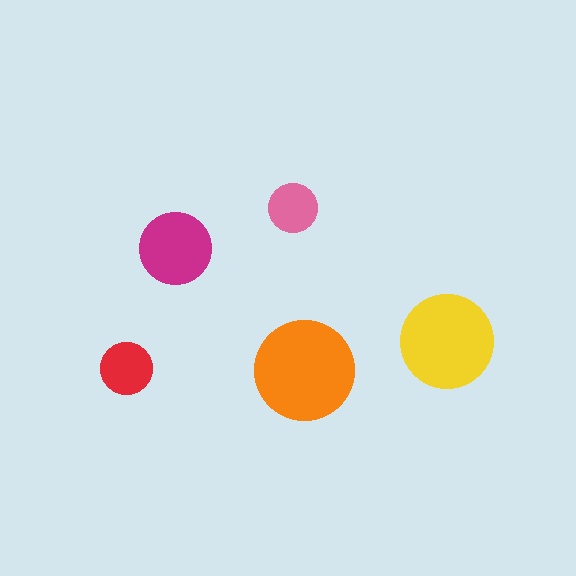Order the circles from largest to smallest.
the orange one, the yellow one, the magenta one, the red one, the pink one.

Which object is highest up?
The pink circle is topmost.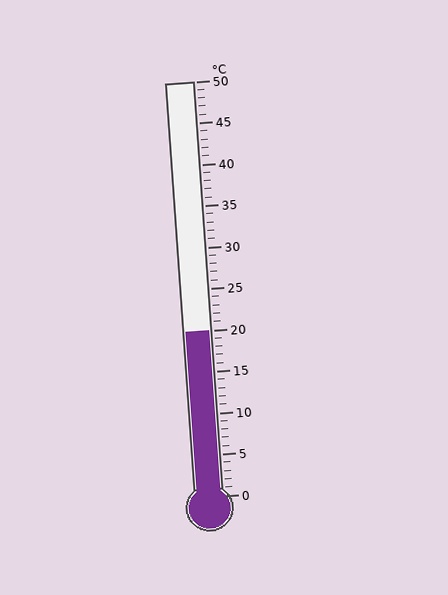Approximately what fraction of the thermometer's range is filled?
The thermometer is filled to approximately 40% of its range.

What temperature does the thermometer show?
The thermometer shows approximately 20°C.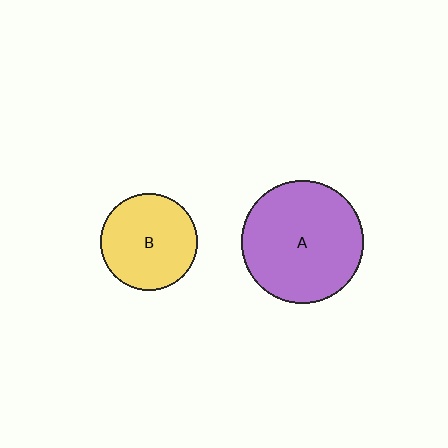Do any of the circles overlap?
No, none of the circles overlap.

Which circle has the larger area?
Circle A (purple).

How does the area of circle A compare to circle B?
Approximately 1.6 times.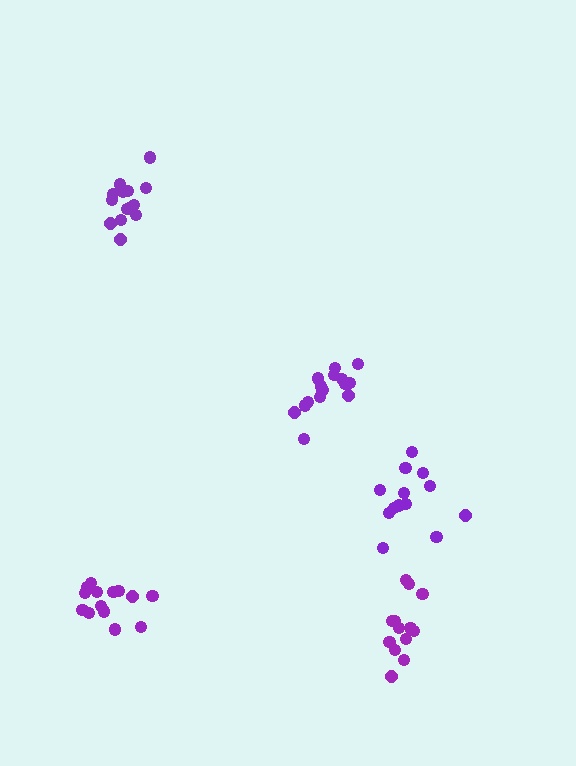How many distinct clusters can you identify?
There are 5 distinct clusters.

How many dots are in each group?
Group 1: 13 dots, Group 2: 14 dots, Group 3: 15 dots, Group 4: 14 dots, Group 5: 13 dots (69 total).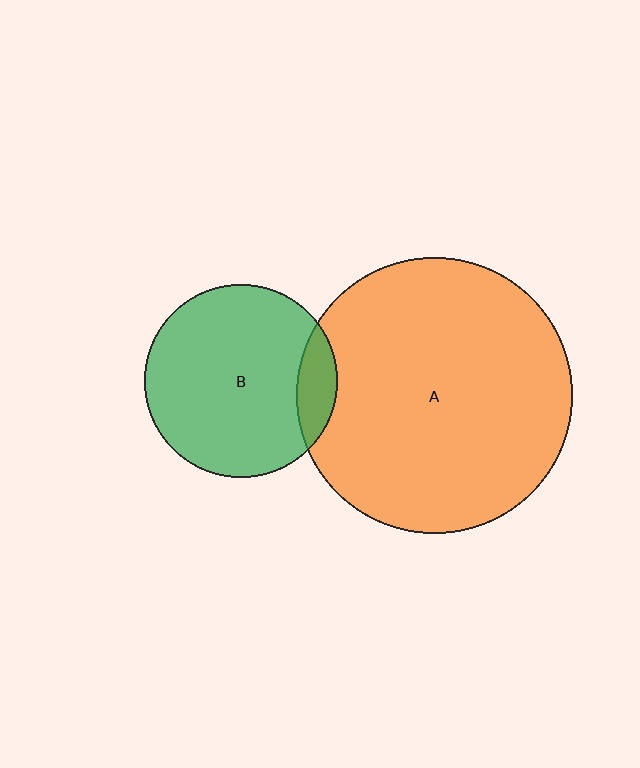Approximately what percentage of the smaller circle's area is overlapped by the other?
Approximately 10%.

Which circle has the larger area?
Circle A (orange).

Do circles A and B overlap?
Yes.